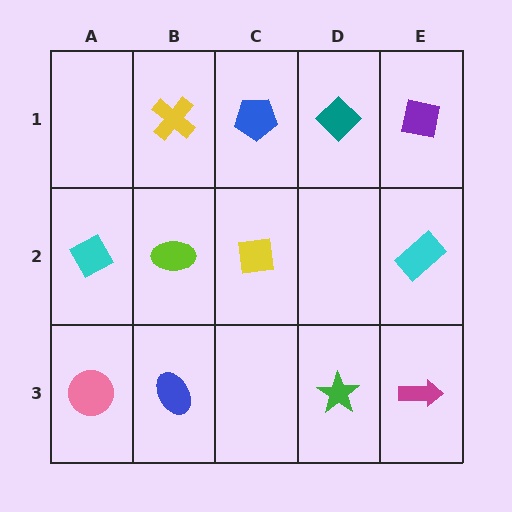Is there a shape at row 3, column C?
No, that cell is empty.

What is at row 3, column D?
A green star.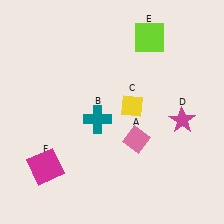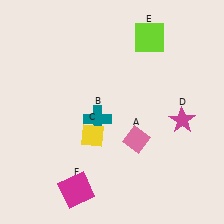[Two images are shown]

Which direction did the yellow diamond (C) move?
The yellow diamond (C) moved left.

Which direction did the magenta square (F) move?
The magenta square (F) moved right.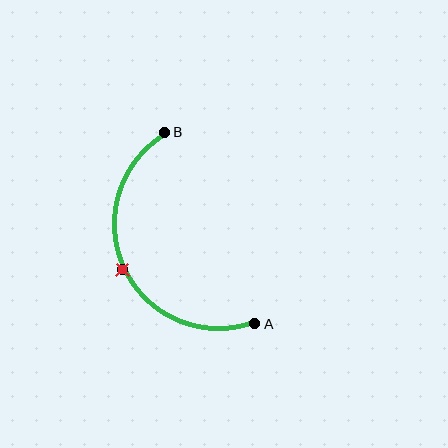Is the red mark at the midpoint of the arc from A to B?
Yes. The red mark lies on the arc at equal arc-length from both A and B — it is the arc midpoint.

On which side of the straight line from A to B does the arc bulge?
The arc bulges to the left of the straight line connecting A and B.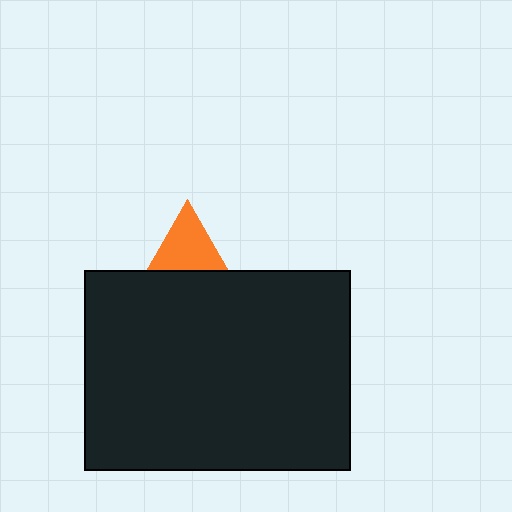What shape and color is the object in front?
The object in front is a black rectangle.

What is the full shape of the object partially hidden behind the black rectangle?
The partially hidden object is an orange triangle.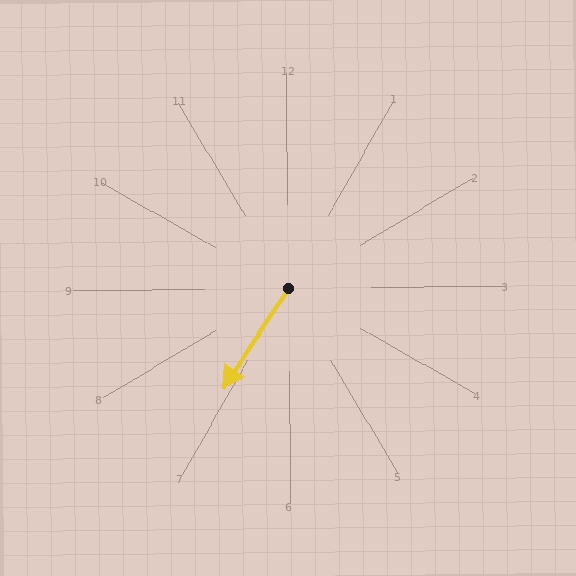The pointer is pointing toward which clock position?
Roughly 7 o'clock.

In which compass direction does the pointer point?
Southwest.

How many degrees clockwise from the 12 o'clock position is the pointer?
Approximately 214 degrees.